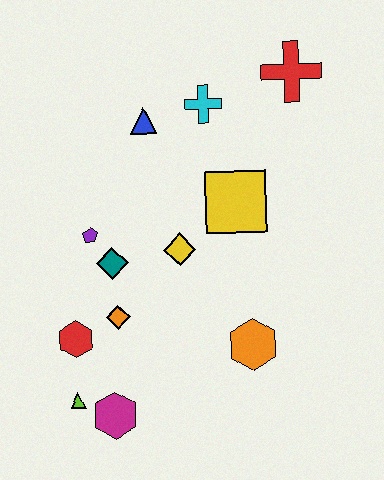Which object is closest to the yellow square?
The yellow diamond is closest to the yellow square.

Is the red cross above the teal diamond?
Yes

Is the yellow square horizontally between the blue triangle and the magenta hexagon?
No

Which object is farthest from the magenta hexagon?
The red cross is farthest from the magenta hexagon.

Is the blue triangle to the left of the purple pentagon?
No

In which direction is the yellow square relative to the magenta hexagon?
The yellow square is above the magenta hexagon.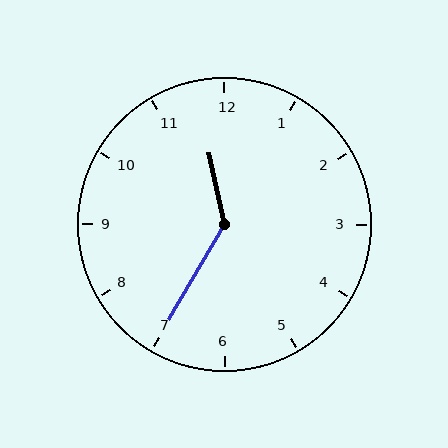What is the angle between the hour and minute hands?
Approximately 138 degrees.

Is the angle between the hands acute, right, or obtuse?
It is obtuse.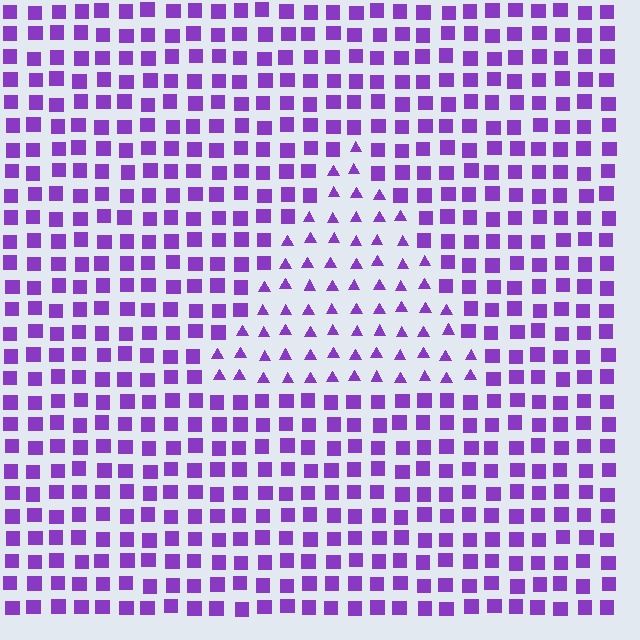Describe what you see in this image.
The image is filled with small purple elements arranged in a uniform grid. A triangle-shaped region contains triangles, while the surrounding area contains squares. The boundary is defined purely by the change in element shape.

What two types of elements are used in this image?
The image uses triangles inside the triangle region and squares outside it.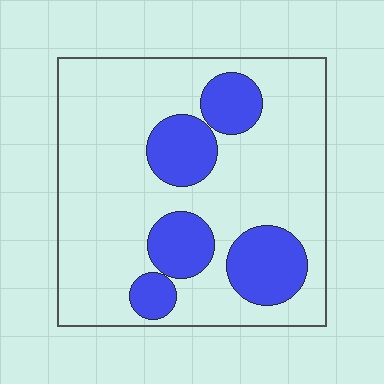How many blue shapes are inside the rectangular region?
5.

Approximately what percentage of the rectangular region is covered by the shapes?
Approximately 25%.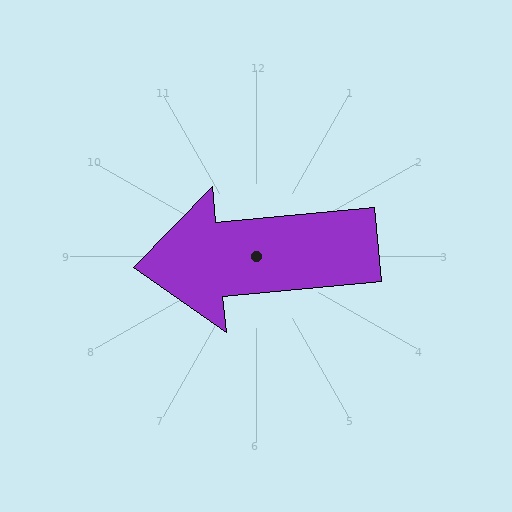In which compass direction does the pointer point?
West.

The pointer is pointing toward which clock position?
Roughly 9 o'clock.